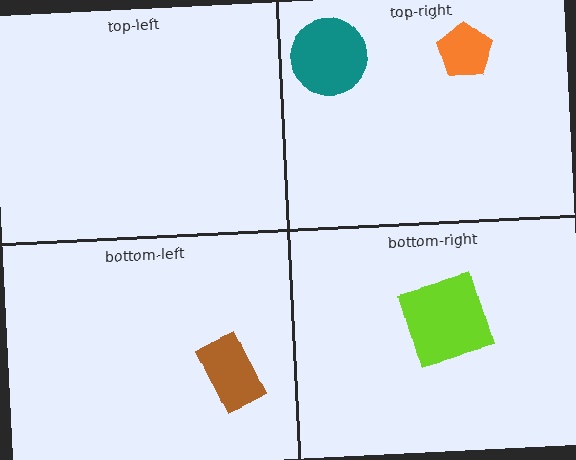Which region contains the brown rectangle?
The bottom-left region.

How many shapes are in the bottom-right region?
1.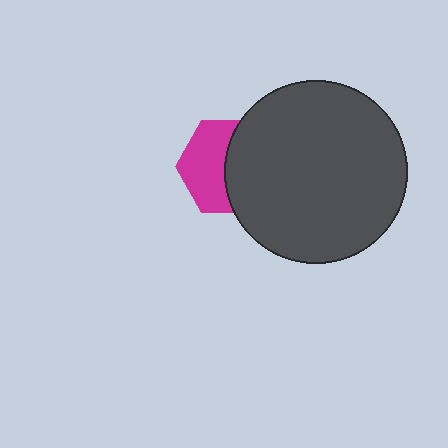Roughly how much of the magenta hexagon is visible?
About half of it is visible (roughly 50%).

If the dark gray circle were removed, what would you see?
You would see the complete magenta hexagon.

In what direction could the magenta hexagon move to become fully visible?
The magenta hexagon could move left. That would shift it out from behind the dark gray circle entirely.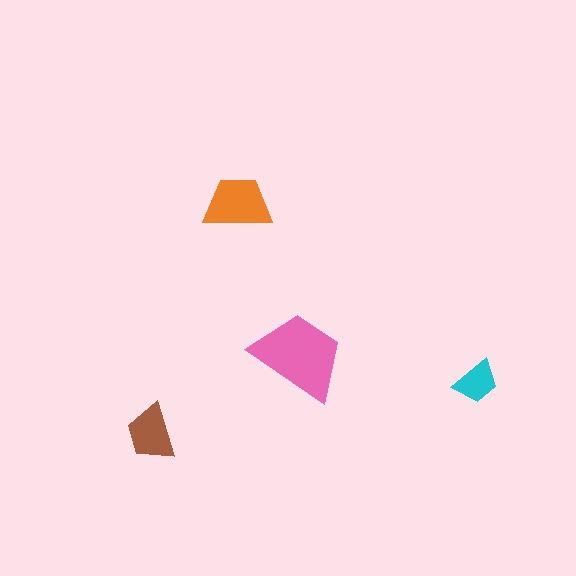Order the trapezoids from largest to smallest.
the pink one, the orange one, the brown one, the cyan one.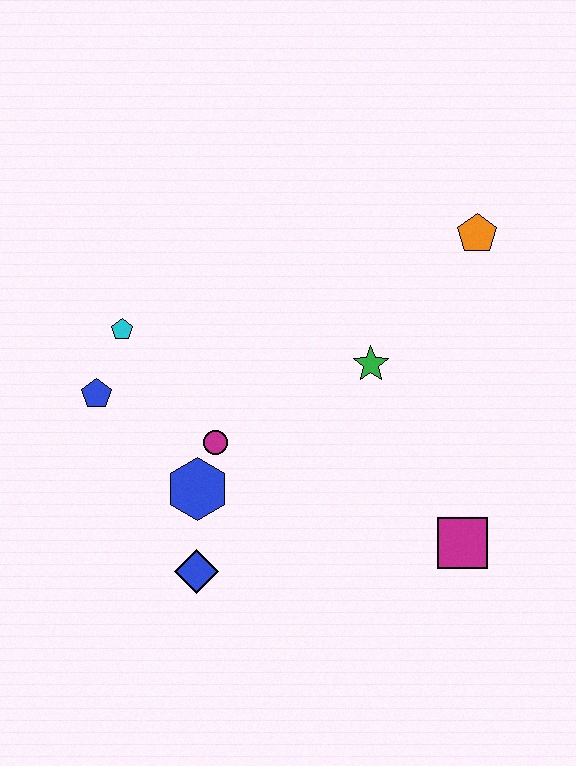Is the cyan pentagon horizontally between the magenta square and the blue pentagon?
Yes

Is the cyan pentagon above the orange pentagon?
No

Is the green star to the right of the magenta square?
No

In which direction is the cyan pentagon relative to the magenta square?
The cyan pentagon is to the left of the magenta square.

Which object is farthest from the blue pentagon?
The orange pentagon is farthest from the blue pentagon.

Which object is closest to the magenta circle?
The blue hexagon is closest to the magenta circle.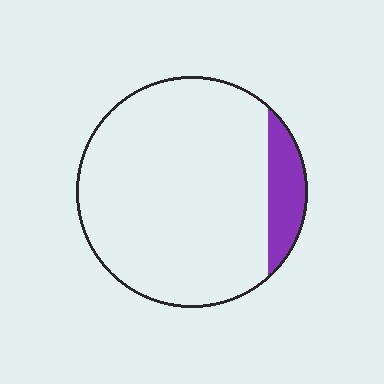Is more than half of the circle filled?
No.